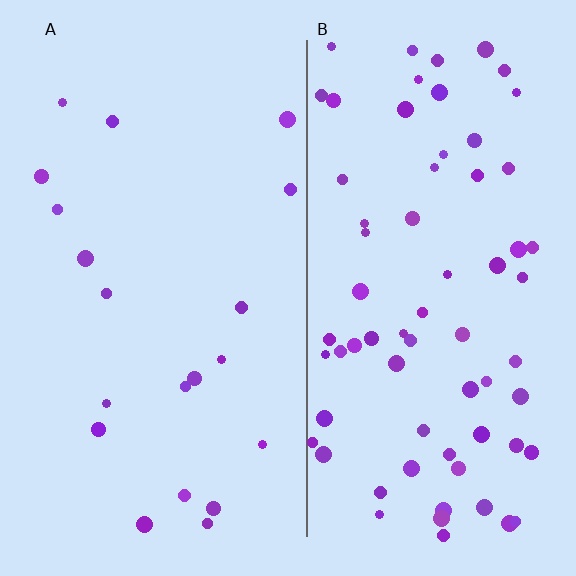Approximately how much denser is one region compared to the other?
Approximately 3.6× — region B over region A.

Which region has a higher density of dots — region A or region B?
B (the right).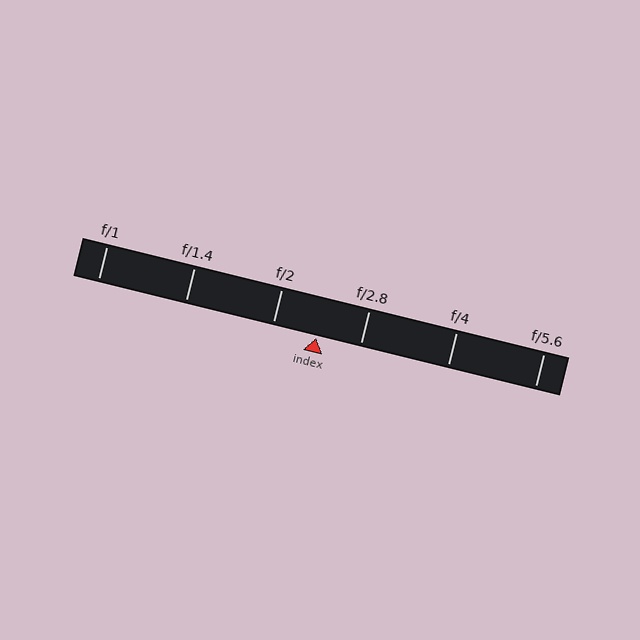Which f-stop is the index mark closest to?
The index mark is closest to f/2.8.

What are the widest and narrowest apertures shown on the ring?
The widest aperture shown is f/1 and the narrowest is f/5.6.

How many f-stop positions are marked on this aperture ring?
There are 6 f-stop positions marked.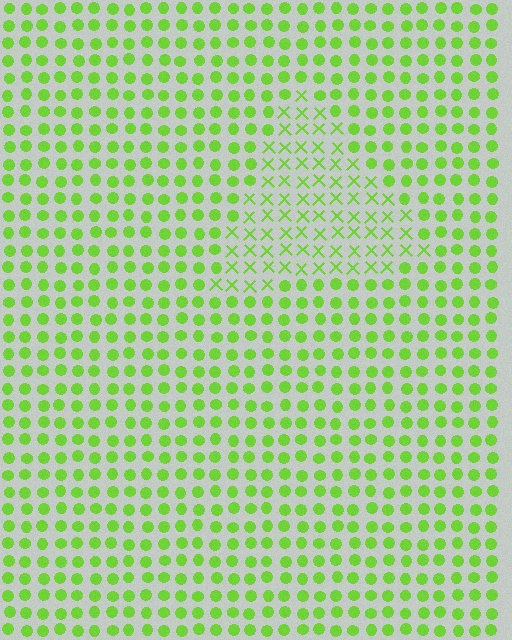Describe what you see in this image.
The image is filled with small lime elements arranged in a uniform grid. A triangle-shaped region contains X marks, while the surrounding area contains circles. The boundary is defined purely by the change in element shape.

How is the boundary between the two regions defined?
The boundary is defined by a change in element shape: X marks inside vs. circles outside. All elements share the same color and spacing.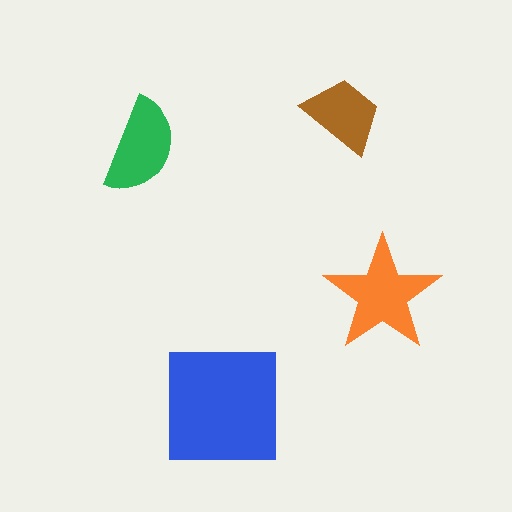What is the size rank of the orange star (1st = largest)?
2nd.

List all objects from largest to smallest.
The blue square, the orange star, the green semicircle, the brown trapezoid.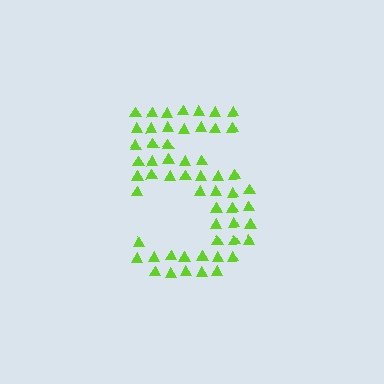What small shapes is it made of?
It is made of small triangles.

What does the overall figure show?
The overall figure shows the digit 5.